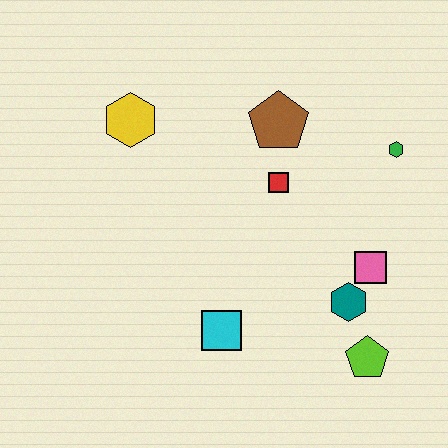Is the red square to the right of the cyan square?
Yes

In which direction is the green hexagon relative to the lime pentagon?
The green hexagon is above the lime pentagon.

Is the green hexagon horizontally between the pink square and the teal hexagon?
No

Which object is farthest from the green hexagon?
The yellow hexagon is farthest from the green hexagon.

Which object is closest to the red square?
The brown pentagon is closest to the red square.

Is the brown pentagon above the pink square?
Yes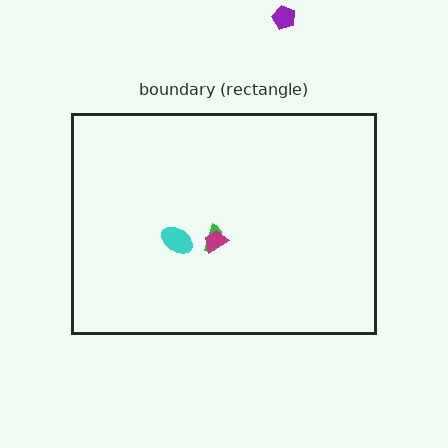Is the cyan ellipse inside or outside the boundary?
Inside.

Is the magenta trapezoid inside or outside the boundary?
Inside.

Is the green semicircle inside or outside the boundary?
Inside.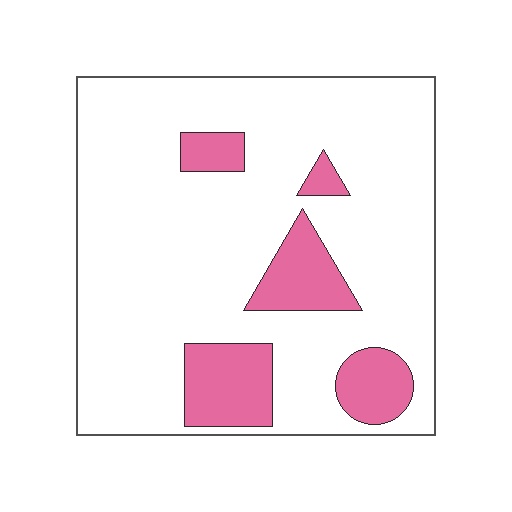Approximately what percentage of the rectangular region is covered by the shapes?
Approximately 15%.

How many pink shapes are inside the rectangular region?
5.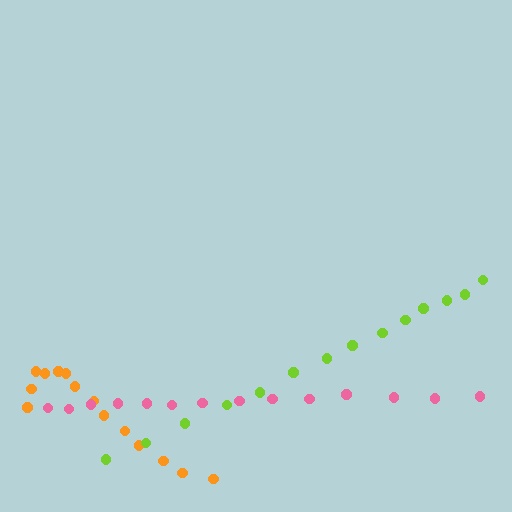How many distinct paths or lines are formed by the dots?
There are 3 distinct paths.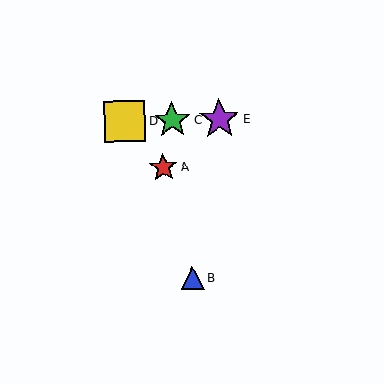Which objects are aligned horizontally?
Objects C, D, E are aligned horizontally.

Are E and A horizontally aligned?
No, E is at y≈119 and A is at y≈167.